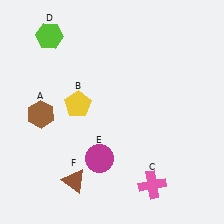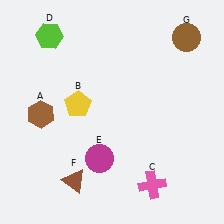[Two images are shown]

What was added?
A brown circle (G) was added in Image 2.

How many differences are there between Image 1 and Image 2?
There is 1 difference between the two images.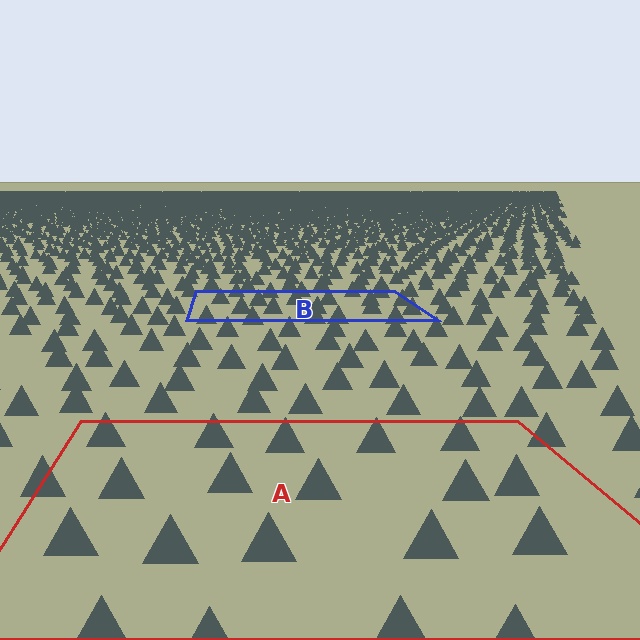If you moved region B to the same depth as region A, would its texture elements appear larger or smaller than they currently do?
They would appear larger. At a closer depth, the same texture elements are projected at a bigger on-screen size.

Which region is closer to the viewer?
Region A is closer. The texture elements there are larger and more spread out.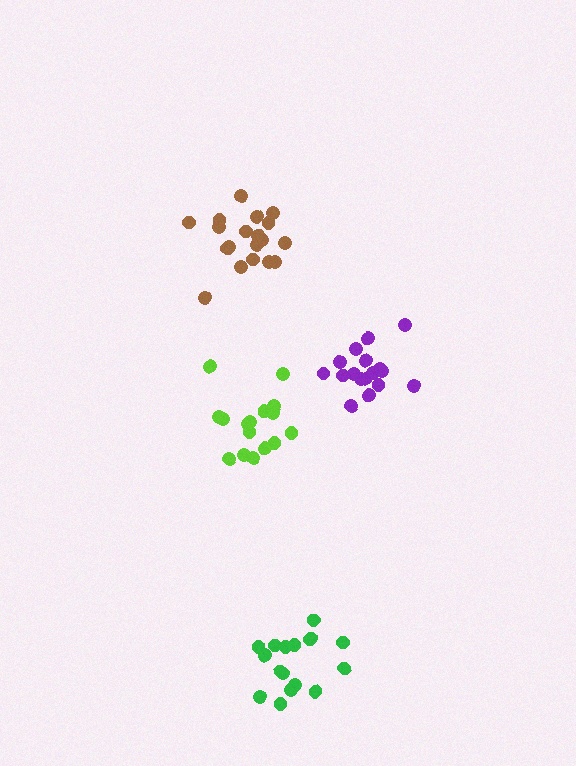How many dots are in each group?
Group 1: 19 dots, Group 2: 17 dots, Group 3: 17 dots, Group 4: 16 dots (69 total).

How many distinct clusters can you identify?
There are 4 distinct clusters.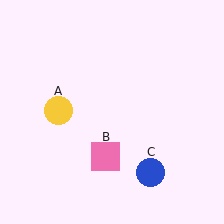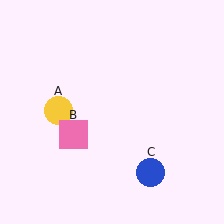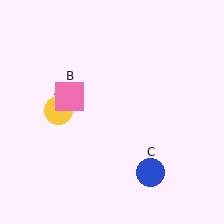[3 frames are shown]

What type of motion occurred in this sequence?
The pink square (object B) rotated clockwise around the center of the scene.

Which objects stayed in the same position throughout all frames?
Yellow circle (object A) and blue circle (object C) remained stationary.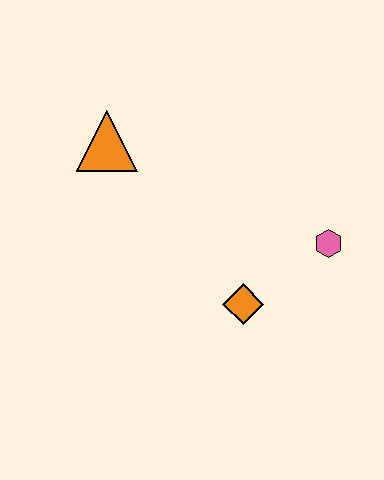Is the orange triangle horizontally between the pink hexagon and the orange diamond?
No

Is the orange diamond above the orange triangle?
No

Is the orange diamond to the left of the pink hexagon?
Yes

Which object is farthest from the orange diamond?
The orange triangle is farthest from the orange diamond.